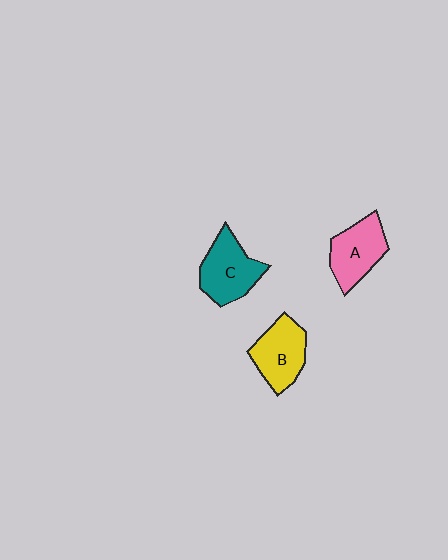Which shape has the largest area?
Shape C (teal).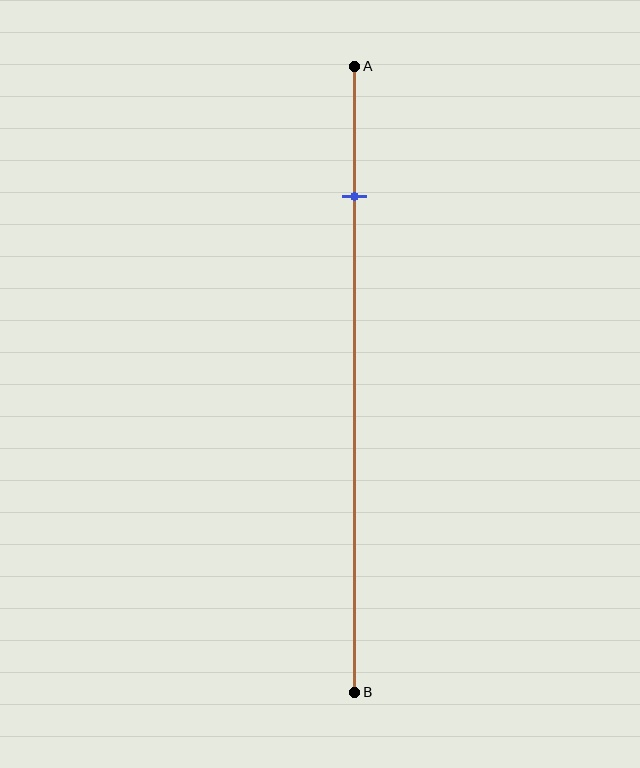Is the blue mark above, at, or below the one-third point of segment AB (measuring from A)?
The blue mark is above the one-third point of segment AB.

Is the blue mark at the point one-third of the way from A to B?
No, the mark is at about 20% from A, not at the 33% one-third point.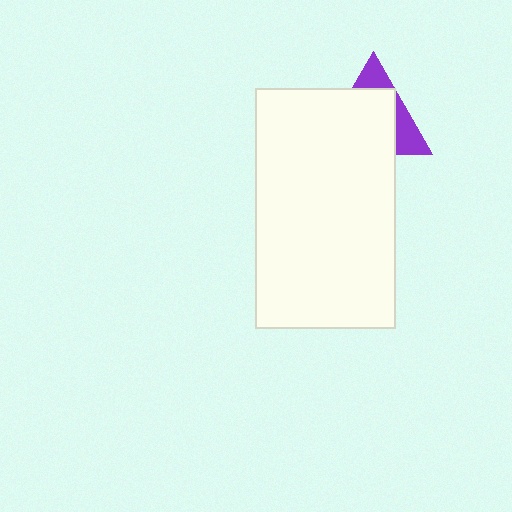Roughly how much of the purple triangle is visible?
A small part of it is visible (roughly 32%).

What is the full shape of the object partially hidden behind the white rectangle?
The partially hidden object is a purple triangle.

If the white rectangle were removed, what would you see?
You would see the complete purple triangle.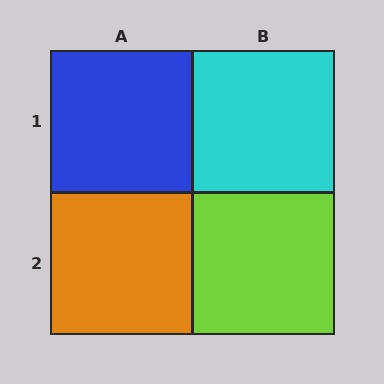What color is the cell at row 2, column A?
Orange.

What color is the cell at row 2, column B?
Lime.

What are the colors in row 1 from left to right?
Blue, cyan.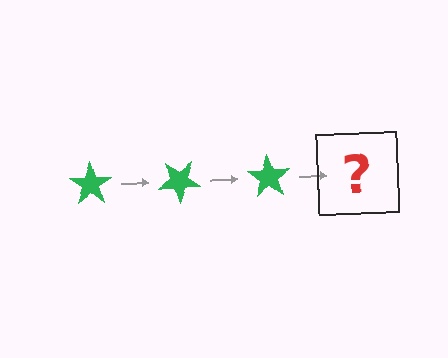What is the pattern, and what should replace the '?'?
The pattern is that the star rotates 35 degrees each step. The '?' should be a green star rotated 105 degrees.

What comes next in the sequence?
The next element should be a green star rotated 105 degrees.